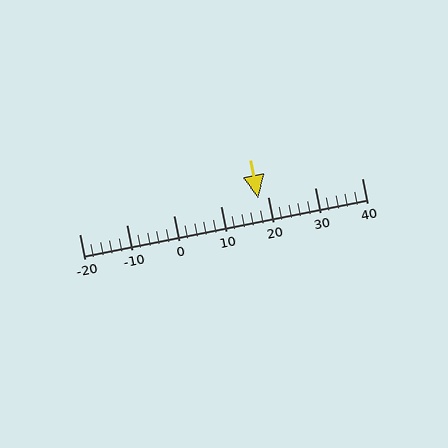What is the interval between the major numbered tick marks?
The major tick marks are spaced 10 units apart.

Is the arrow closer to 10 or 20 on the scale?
The arrow is closer to 20.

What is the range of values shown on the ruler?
The ruler shows values from -20 to 40.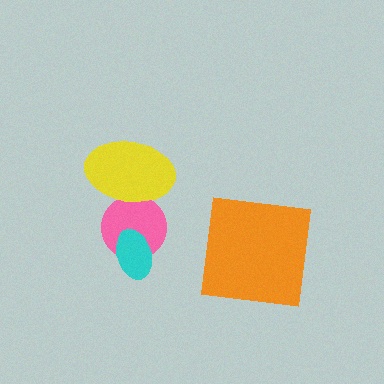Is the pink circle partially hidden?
Yes, it is partially covered by another shape.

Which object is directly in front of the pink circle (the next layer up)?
The cyan ellipse is directly in front of the pink circle.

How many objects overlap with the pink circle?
2 objects overlap with the pink circle.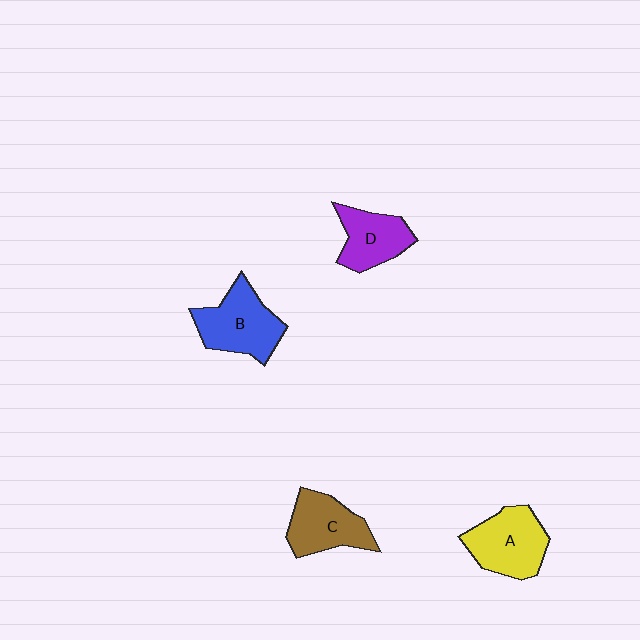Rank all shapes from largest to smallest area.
From largest to smallest: B (blue), A (yellow), C (brown), D (purple).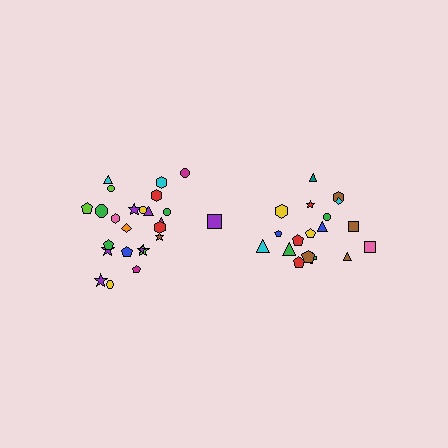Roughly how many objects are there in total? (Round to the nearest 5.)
Roughly 45 objects in total.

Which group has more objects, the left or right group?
The left group.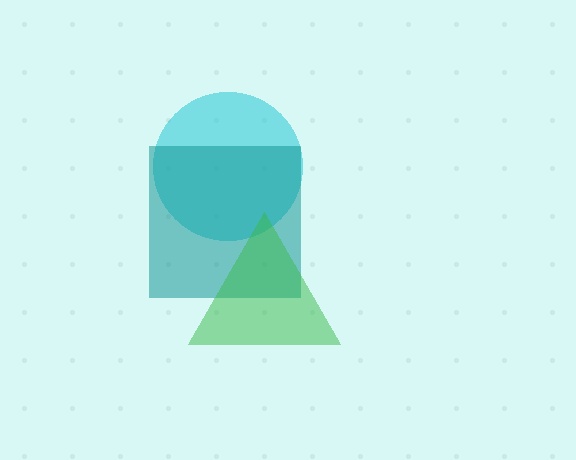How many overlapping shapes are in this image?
There are 3 overlapping shapes in the image.